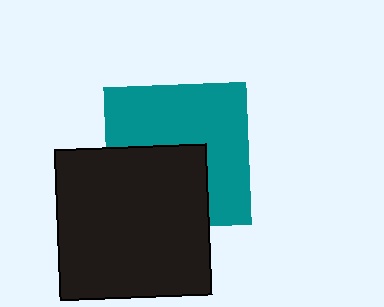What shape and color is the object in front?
The object in front is a black square.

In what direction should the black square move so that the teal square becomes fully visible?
The black square should move down. That is the shortest direction to clear the overlap and leave the teal square fully visible.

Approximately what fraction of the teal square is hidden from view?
Roughly 41% of the teal square is hidden behind the black square.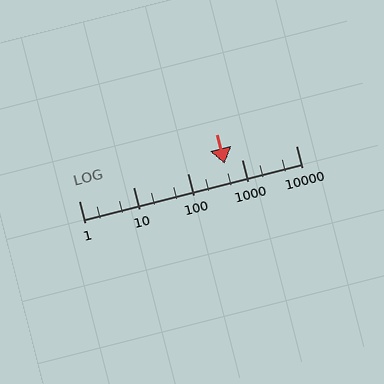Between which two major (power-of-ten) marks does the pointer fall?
The pointer is between 100 and 1000.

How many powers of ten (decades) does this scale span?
The scale spans 4 decades, from 1 to 10000.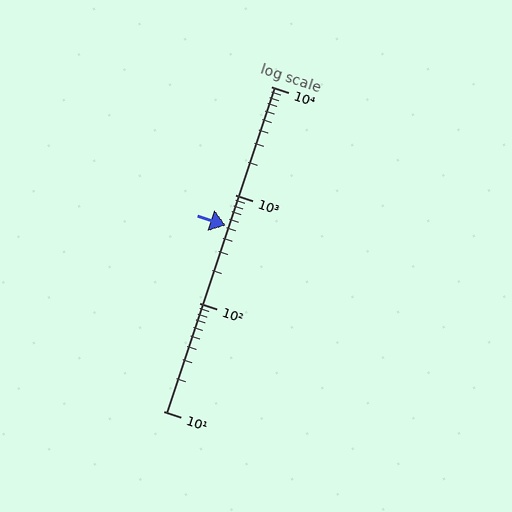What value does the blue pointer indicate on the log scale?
The pointer indicates approximately 520.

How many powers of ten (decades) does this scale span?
The scale spans 3 decades, from 10 to 10000.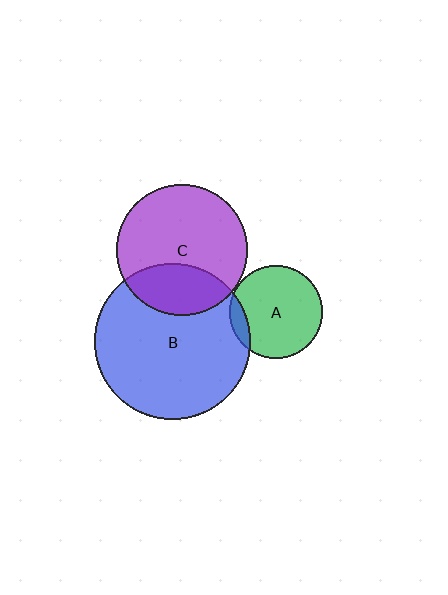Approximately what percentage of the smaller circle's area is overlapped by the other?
Approximately 10%.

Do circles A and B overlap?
Yes.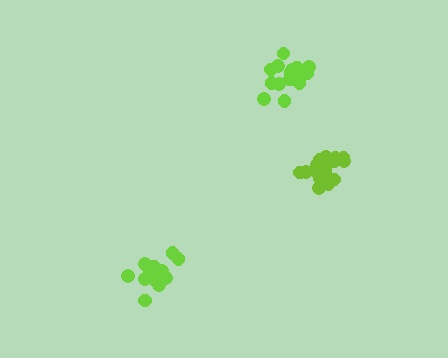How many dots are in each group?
Group 1: 16 dots, Group 2: 17 dots, Group 3: 12 dots (45 total).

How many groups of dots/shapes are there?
There are 3 groups.